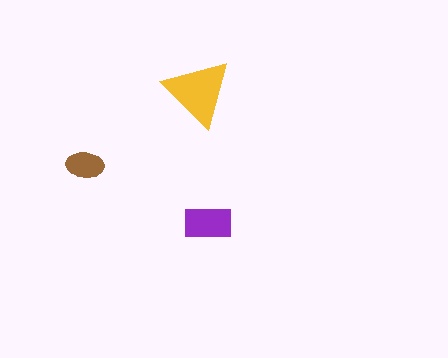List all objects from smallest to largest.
The brown ellipse, the purple rectangle, the yellow triangle.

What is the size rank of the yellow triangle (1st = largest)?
1st.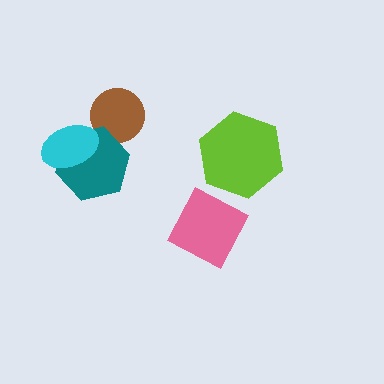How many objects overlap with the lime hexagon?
0 objects overlap with the lime hexagon.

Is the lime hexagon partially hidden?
No, no other shape covers it.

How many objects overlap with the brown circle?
1 object overlaps with the brown circle.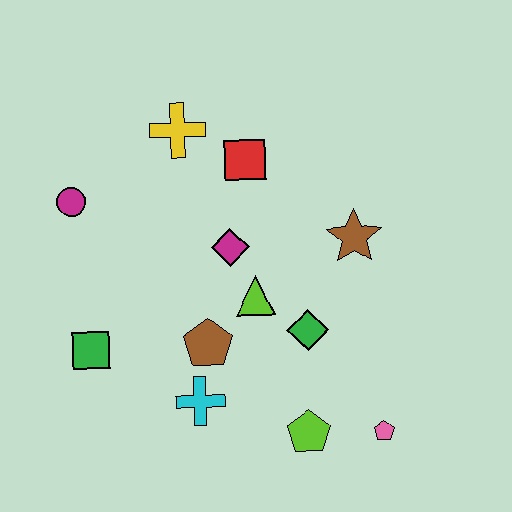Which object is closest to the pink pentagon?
The lime pentagon is closest to the pink pentagon.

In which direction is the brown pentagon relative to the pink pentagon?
The brown pentagon is to the left of the pink pentagon.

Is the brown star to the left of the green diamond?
No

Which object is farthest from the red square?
The pink pentagon is farthest from the red square.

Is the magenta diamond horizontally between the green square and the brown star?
Yes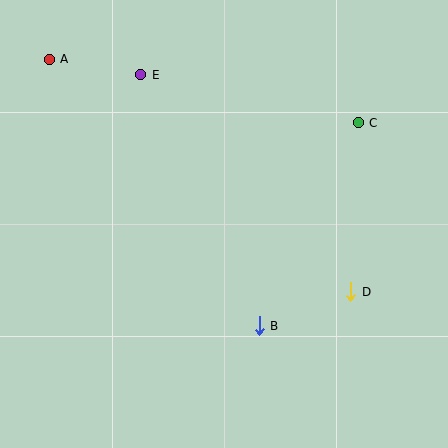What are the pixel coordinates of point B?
Point B is at (259, 326).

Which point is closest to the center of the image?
Point B at (259, 326) is closest to the center.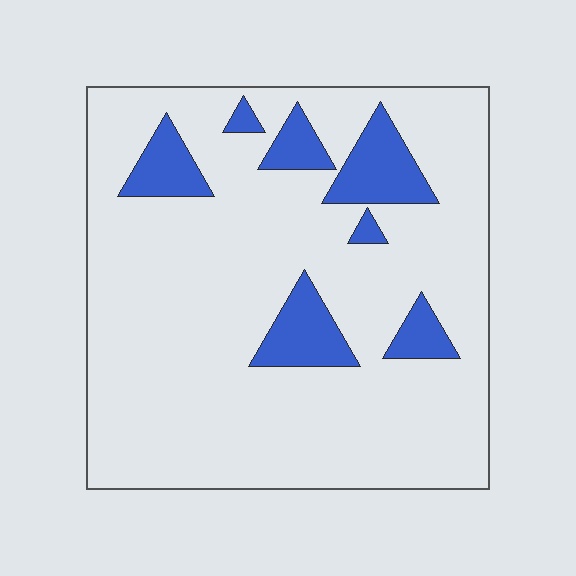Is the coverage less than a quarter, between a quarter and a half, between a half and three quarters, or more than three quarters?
Less than a quarter.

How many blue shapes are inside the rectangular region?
7.